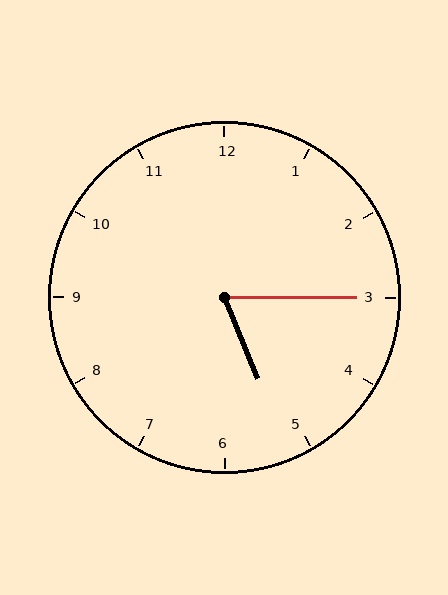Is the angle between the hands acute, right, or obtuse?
It is acute.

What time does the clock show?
5:15.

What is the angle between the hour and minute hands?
Approximately 68 degrees.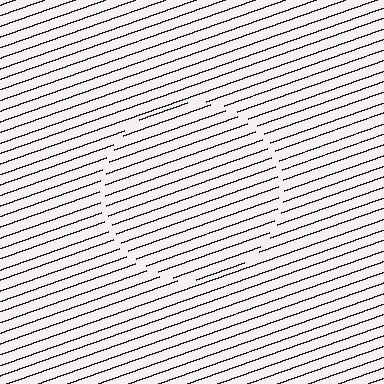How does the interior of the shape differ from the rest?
The interior of the shape contains the same grating, shifted by half a period — the contour is defined by the phase discontinuity where line-ends from the inner and outer gratings abut.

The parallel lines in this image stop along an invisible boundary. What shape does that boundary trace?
An illusory circle. The interior of the shape contains the same grating, shifted by half a period — the contour is defined by the phase discontinuity where line-ends from the inner and outer gratings abut.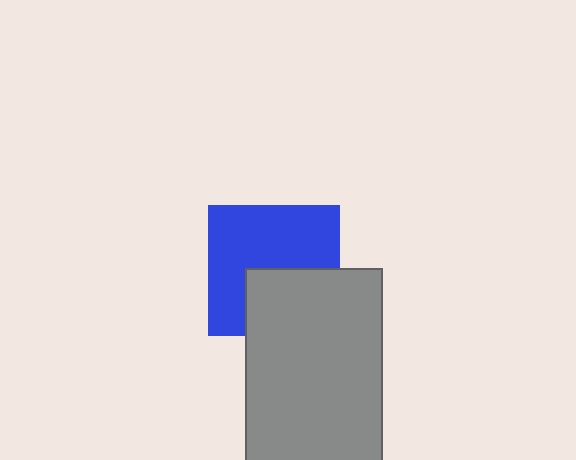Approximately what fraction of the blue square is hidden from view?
Roughly 37% of the blue square is hidden behind the gray rectangle.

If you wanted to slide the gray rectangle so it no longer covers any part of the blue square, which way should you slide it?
Slide it down — that is the most direct way to separate the two shapes.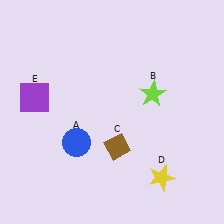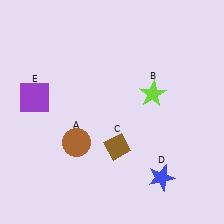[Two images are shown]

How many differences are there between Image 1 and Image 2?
There are 2 differences between the two images.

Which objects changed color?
A changed from blue to brown. D changed from yellow to blue.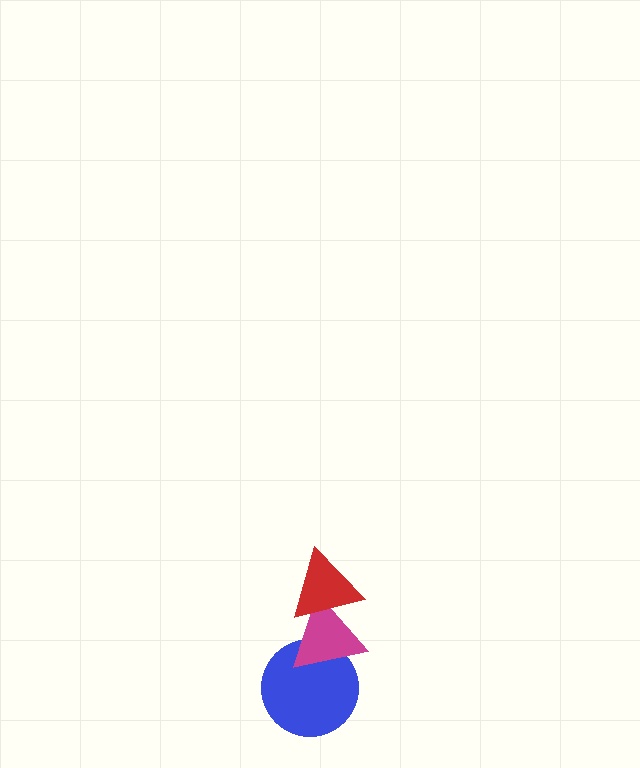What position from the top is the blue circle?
The blue circle is 3rd from the top.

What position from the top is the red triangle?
The red triangle is 1st from the top.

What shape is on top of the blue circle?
The magenta triangle is on top of the blue circle.